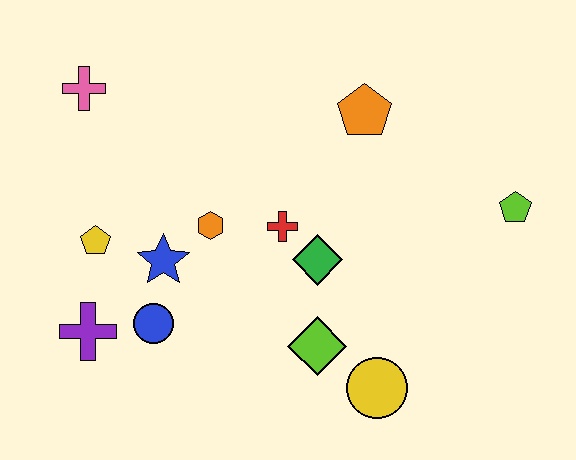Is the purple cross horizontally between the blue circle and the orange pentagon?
No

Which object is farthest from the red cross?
The pink cross is farthest from the red cross.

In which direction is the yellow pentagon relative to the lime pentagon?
The yellow pentagon is to the left of the lime pentagon.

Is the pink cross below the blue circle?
No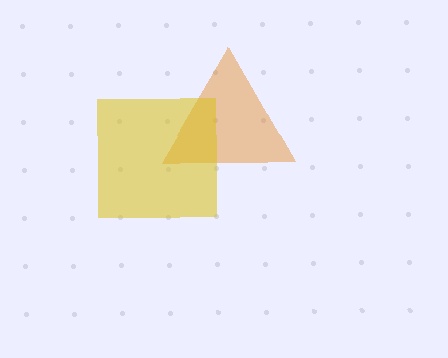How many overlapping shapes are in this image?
There are 2 overlapping shapes in the image.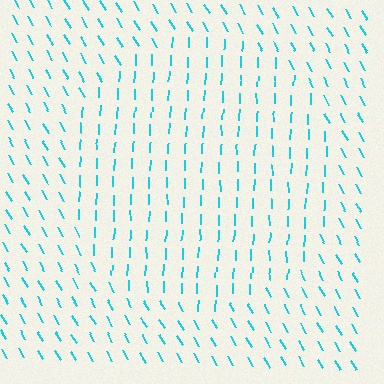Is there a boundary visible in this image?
Yes, there is a texture boundary formed by a change in line orientation.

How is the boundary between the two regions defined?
The boundary is defined purely by a change in line orientation (approximately 32 degrees difference). All lines are the same color and thickness.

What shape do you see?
I see a circle.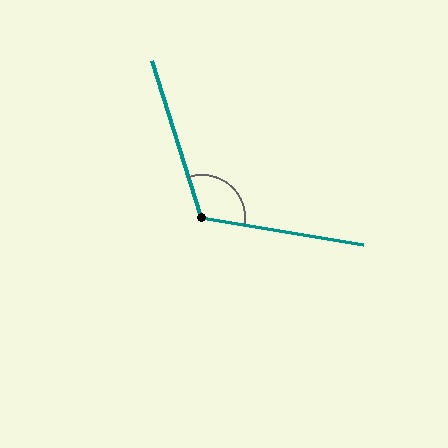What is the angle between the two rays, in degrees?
Approximately 117 degrees.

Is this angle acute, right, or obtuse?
It is obtuse.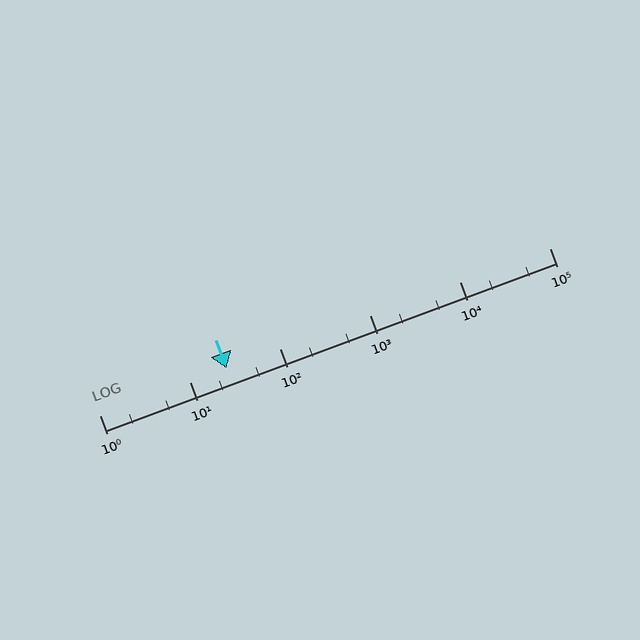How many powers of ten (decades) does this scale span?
The scale spans 5 decades, from 1 to 100000.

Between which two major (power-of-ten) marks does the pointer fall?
The pointer is between 10 and 100.